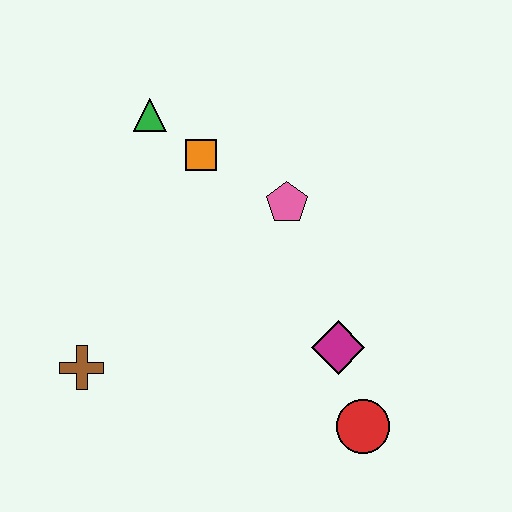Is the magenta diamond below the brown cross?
No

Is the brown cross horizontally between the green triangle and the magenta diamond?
No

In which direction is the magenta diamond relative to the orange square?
The magenta diamond is below the orange square.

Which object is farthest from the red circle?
The green triangle is farthest from the red circle.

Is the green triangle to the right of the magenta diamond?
No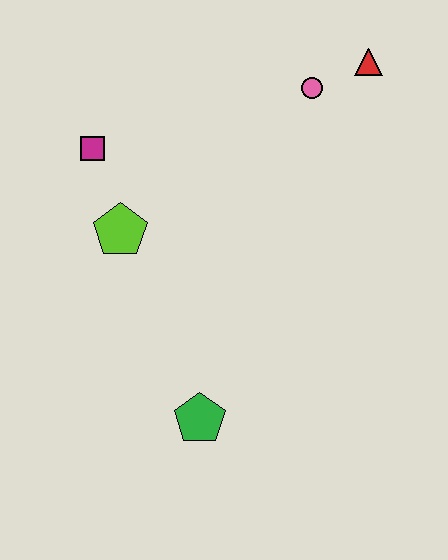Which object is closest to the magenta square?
The lime pentagon is closest to the magenta square.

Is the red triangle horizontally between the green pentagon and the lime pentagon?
No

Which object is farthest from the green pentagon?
The red triangle is farthest from the green pentagon.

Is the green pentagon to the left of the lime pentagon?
No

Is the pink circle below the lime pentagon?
No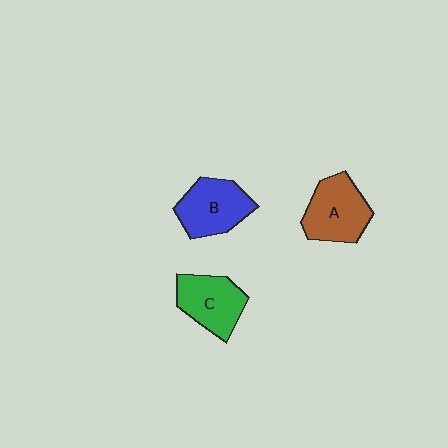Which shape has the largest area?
Shape A (brown).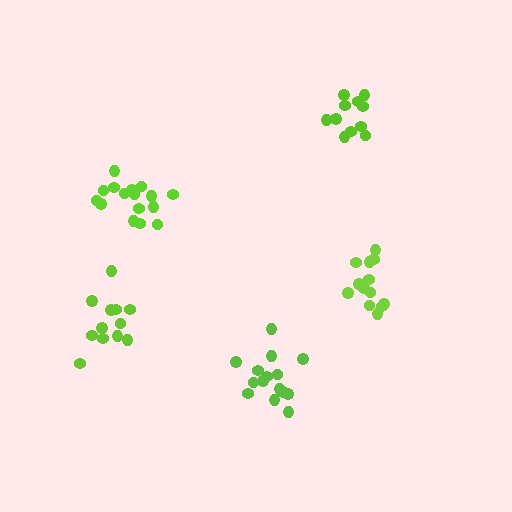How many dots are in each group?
Group 1: 11 dots, Group 2: 14 dots, Group 3: 15 dots, Group 4: 12 dots, Group 5: 16 dots (68 total).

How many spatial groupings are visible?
There are 5 spatial groupings.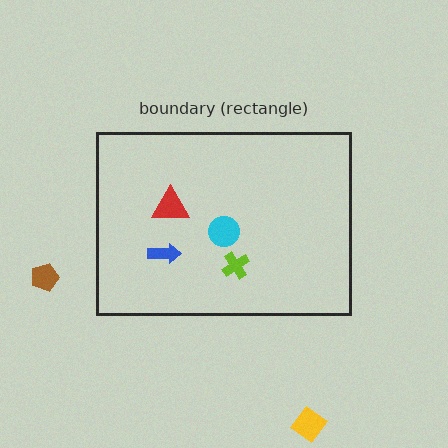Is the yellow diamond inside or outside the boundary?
Outside.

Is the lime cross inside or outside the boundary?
Inside.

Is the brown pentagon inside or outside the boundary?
Outside.